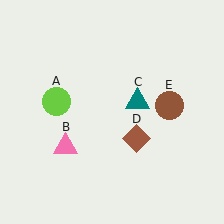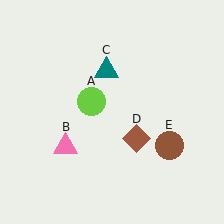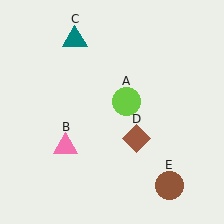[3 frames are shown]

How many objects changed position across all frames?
3 objects changed position: lime circle (object A), teal triangle (object C), brown circle (object E).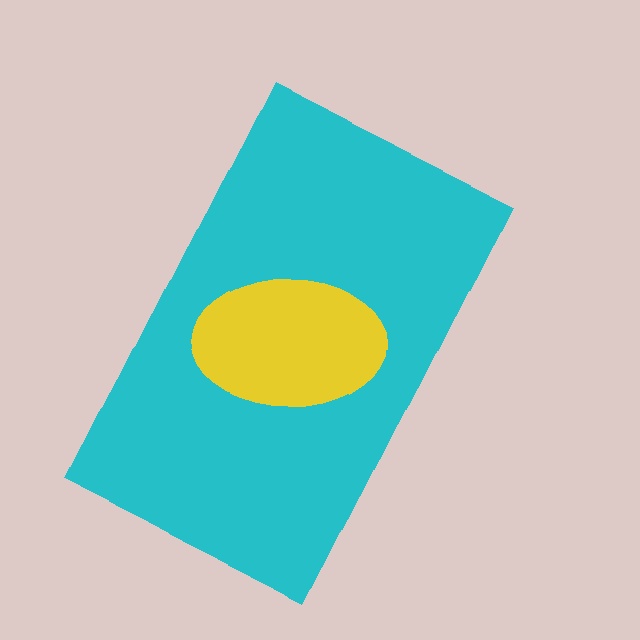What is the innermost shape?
The yellow ellipse.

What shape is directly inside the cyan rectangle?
The yellow ellipse.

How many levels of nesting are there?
2.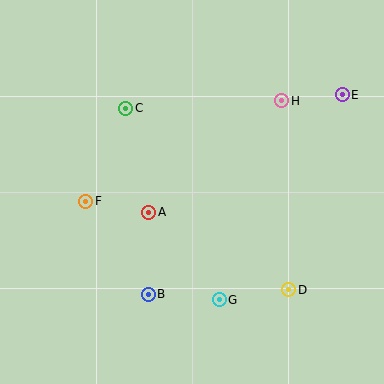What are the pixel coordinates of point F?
Point F is at (86, 201).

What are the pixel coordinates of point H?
Point H is at (282, 101).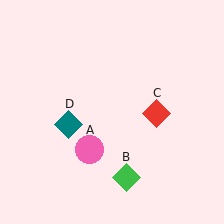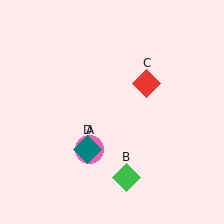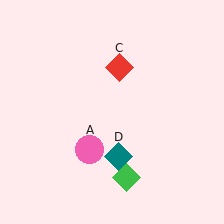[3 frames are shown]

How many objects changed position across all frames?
2 objects changed position: red diamond (object C), teal diamond (object D).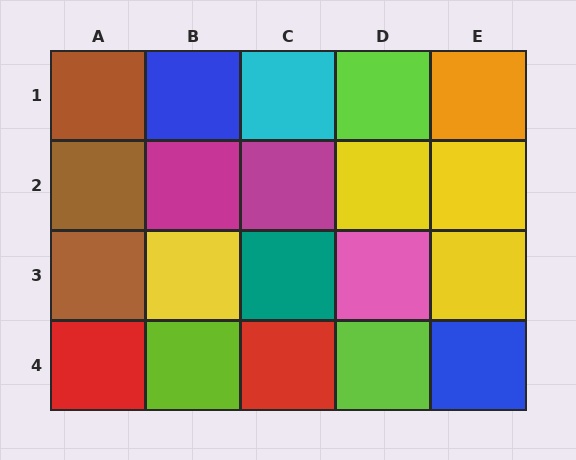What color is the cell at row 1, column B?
Blue.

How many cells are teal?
1 cell is teal.